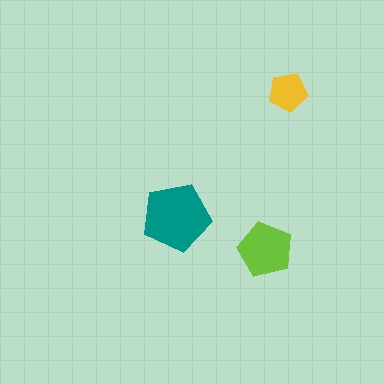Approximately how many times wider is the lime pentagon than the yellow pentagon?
About 1.5 times wider.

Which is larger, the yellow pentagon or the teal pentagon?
The teal one.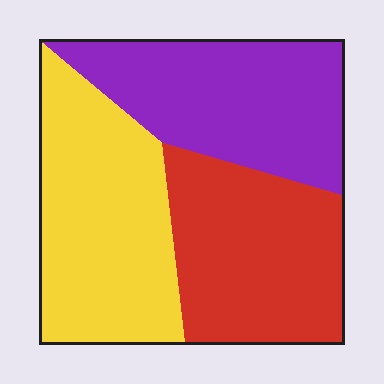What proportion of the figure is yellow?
Yellow takes up between a quarter and a half of the figure.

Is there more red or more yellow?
Yellow.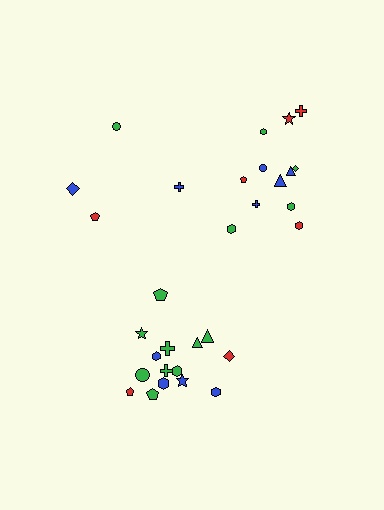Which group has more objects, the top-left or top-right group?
The top-right group.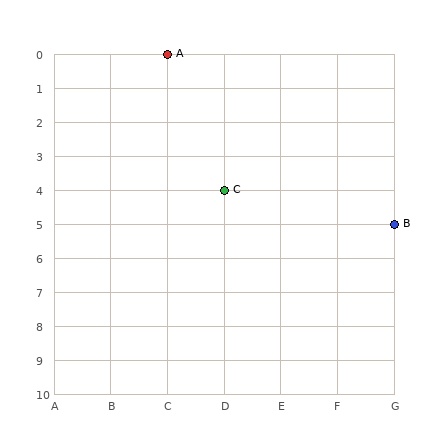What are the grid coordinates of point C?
Point C is at grid coordinates (D, 4).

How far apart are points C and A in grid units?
Points C and A are 1 column and 4 rows apart (about 4.1 grid units diagonally).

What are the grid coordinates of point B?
Point B is at grid coordinates (G, 5).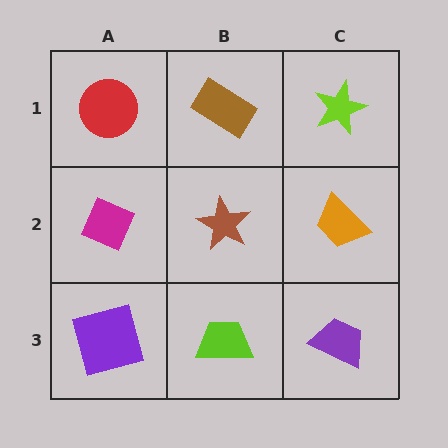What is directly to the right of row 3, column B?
A purple trapezoid.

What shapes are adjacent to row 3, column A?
A magenta diamond (row 2, column A), a lime trapezoid (row 3, column B).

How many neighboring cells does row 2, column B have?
4.